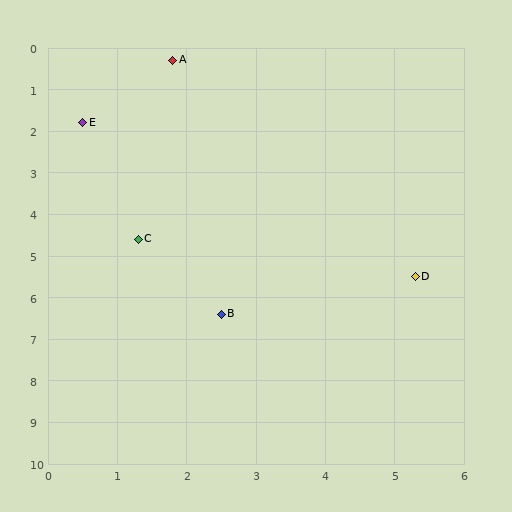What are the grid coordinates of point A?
Point A is at approximately (1.8, 0.3).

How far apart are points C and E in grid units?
Points C and E are about 2.9 grid units apart.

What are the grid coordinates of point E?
Point E is at approximately (0.5, 1.8).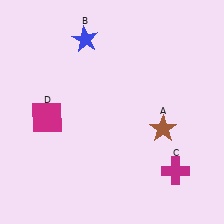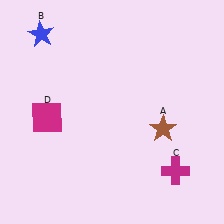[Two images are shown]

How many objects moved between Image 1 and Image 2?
1 object moved between the two images.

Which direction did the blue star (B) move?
The blue star (B) moved left.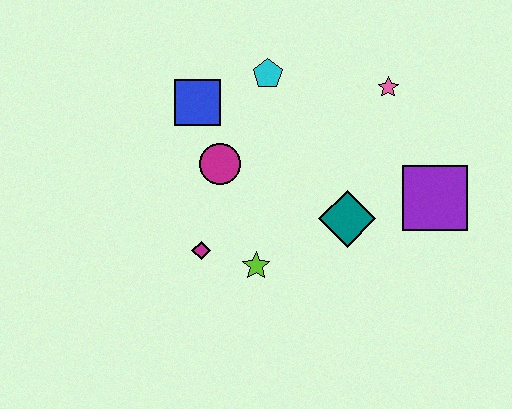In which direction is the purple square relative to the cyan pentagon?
The purple square is to the right of the cyan pentagon.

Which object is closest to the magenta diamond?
The lime star is closest to the magenta diamond.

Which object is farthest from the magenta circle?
The purple square is farthest from the magenta circle.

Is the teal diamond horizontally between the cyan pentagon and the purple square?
Yes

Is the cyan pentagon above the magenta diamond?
Yes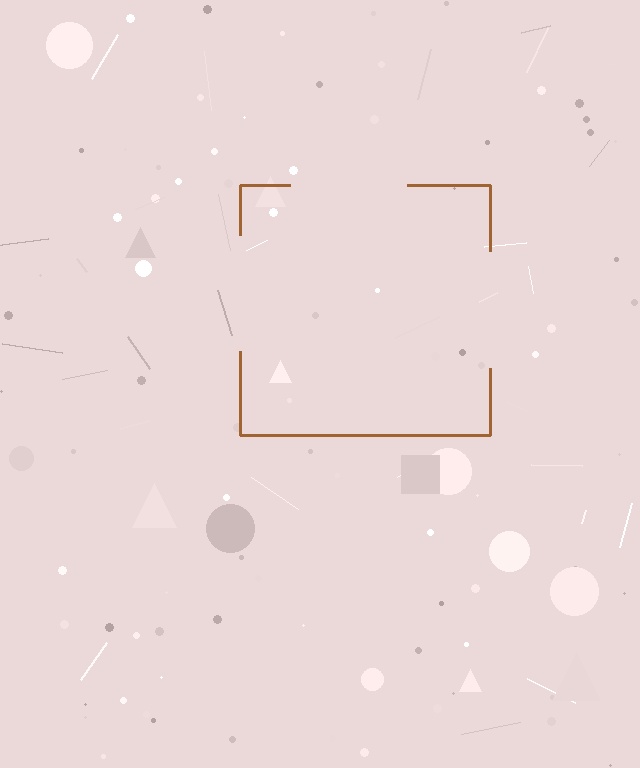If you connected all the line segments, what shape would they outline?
They would outline a square.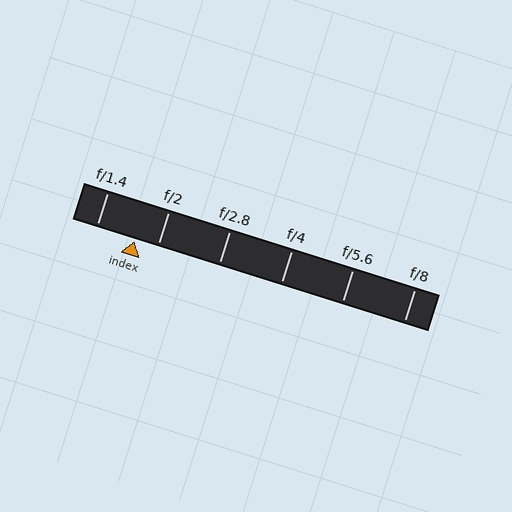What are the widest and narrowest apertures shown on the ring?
The widest aperture shown is f/1.4 and the narrowest is f/8.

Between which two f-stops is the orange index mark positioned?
The index mark is between f/1.4 and f/2.